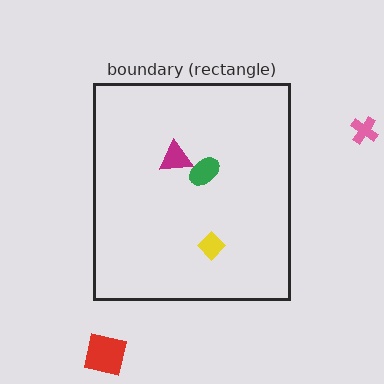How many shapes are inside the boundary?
3 inside, 2 outside.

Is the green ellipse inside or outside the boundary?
Inside.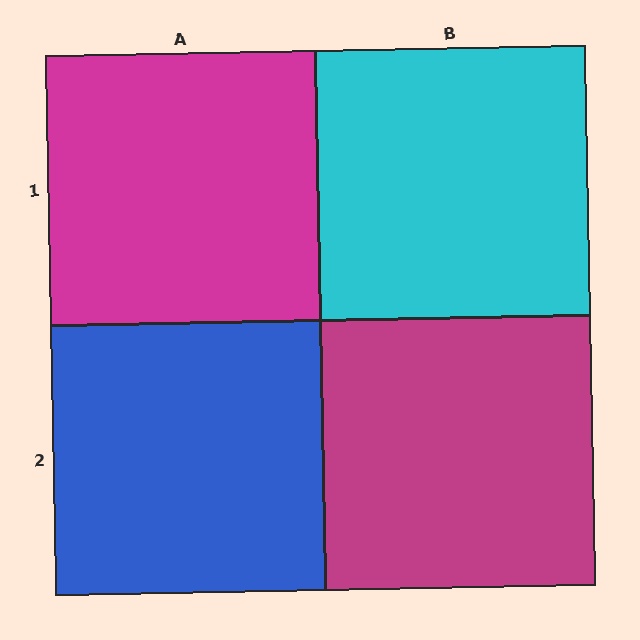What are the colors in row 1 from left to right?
Magenta, cyan.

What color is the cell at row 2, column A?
Blue.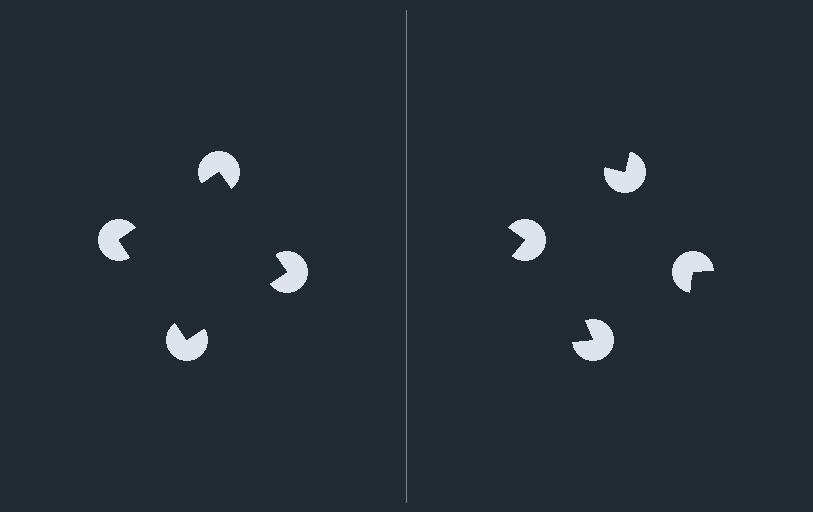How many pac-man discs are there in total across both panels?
8 — 4 on each side.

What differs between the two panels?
The pac-man discs are positioned identically on both sides; only the wedge orientations differ. On the left they align to a square; on the right they are misaligned.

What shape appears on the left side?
An illusory square.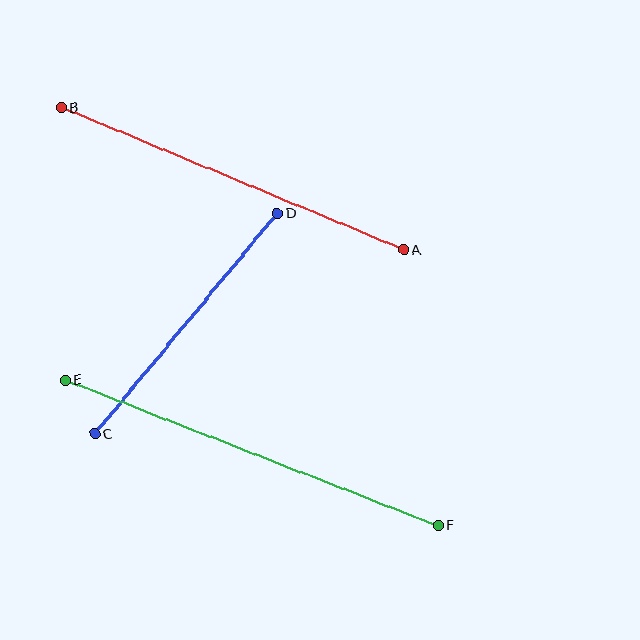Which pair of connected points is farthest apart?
Points E and F are farthest apart.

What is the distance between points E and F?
The distance is approximately 400 pixels.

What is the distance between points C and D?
The distance is approximately 287 pixels.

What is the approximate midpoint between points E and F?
The midpoint is at approximately (252, 453) pixels.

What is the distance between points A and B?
The distance is approximately 371 pixels.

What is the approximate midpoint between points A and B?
The midpoint is at approximately (232, 179) pixels.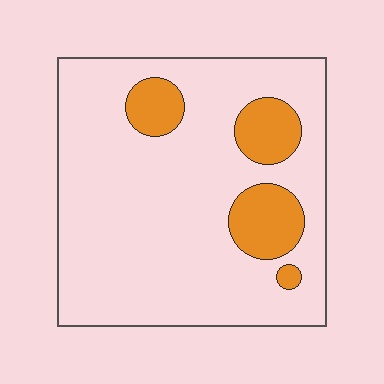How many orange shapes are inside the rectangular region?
4.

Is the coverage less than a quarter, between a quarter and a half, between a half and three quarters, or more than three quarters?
Less than a quarter.